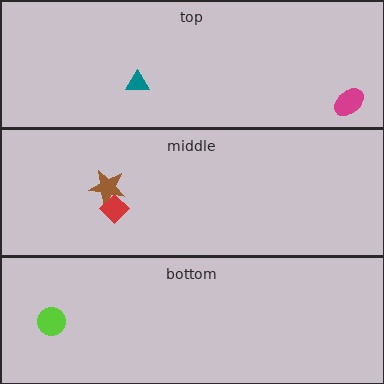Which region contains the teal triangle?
The top region.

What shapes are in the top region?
The teal triangle, the magenta ellipse.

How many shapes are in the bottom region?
1.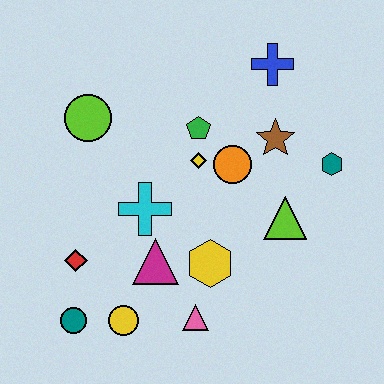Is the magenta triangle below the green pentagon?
Yes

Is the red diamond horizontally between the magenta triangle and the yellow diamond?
No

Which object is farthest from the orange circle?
The teal circle is farthest from the orange circle.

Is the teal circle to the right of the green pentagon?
No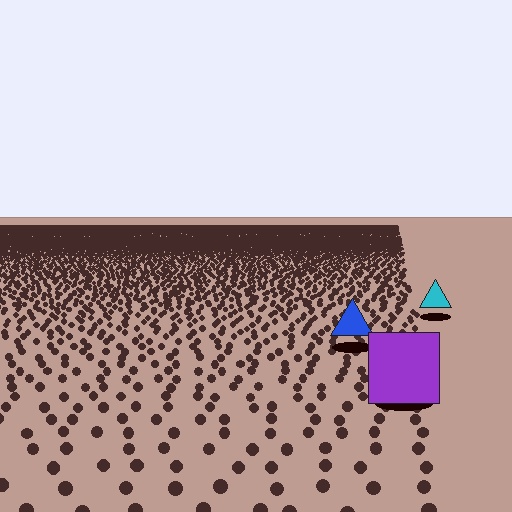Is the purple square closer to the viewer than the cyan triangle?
Yes. The purple square is closer — you can tell from the texture gradient: the ground texture is coarser near it.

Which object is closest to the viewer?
The purple square is closest. The texture marks near it are larger and more spread out.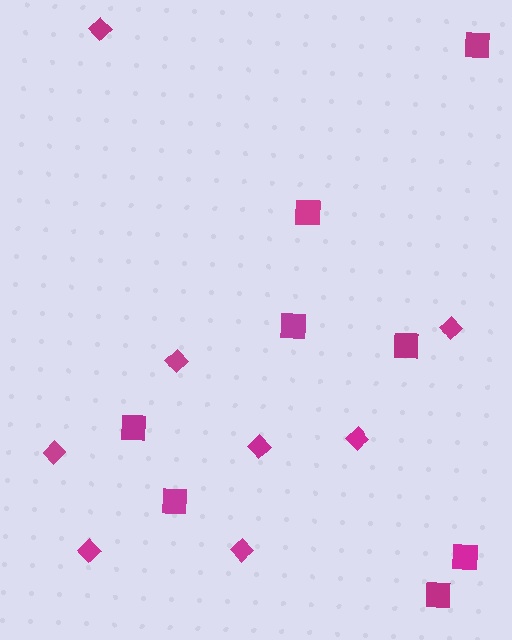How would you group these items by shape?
There are 2 groups: one group of diamonds (8) and one group of squares (8).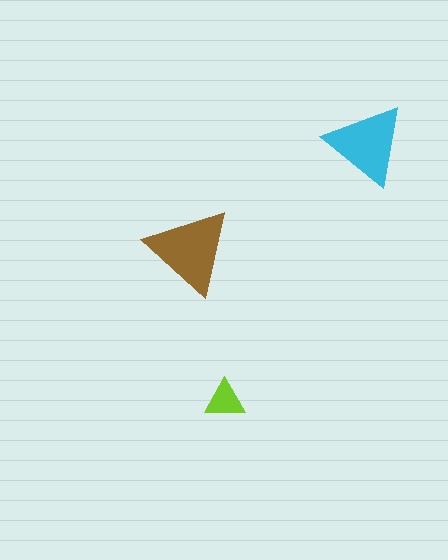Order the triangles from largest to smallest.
the brown one, the cyan one, the lime one.